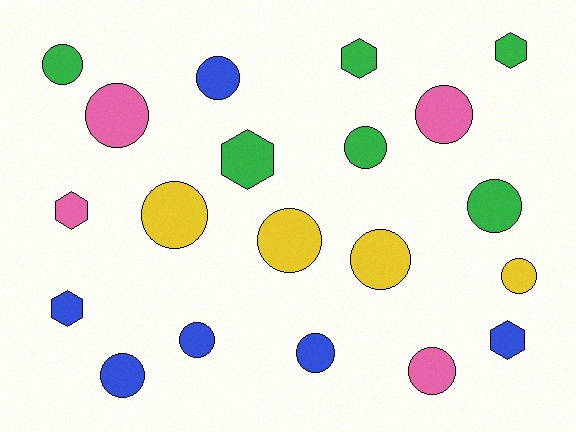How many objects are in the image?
There are 20 objects.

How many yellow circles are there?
There are 4 yellow circles.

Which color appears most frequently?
Green, with 6 objects.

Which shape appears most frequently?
Circle, with 14 objects.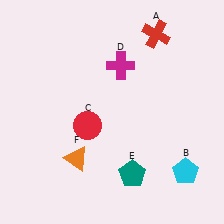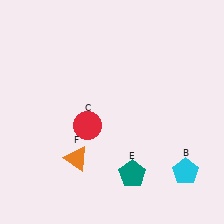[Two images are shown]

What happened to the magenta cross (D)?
The magenta cross (D) was removed in Image 2. It was in the top-right area of Image 1.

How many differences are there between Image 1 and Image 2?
There are 2 differences between the two images.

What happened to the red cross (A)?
The red cross (A) was removed in Image 2. It was in the top-right area of Image 1.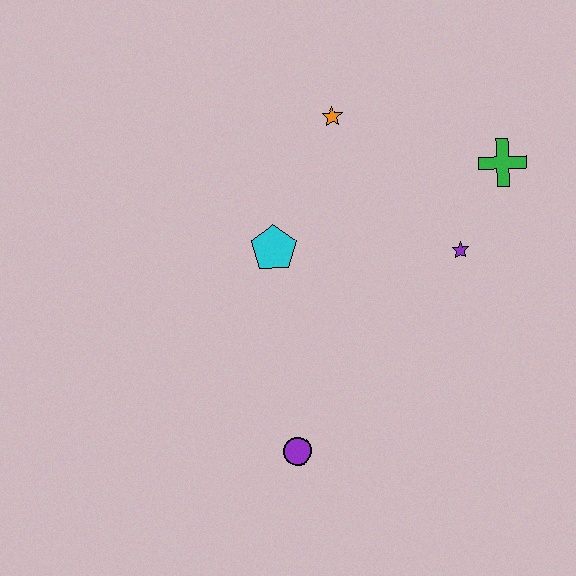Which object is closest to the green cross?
The purple star is closest to the green cross.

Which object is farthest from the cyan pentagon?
The green cross is farthest from the cyan pentagon.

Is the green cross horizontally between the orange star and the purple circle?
No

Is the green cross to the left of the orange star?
No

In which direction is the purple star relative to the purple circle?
The purple star is above the purple circle.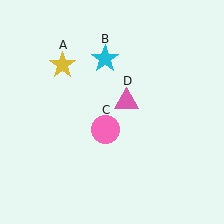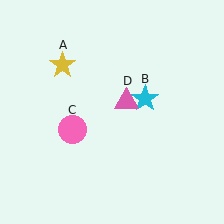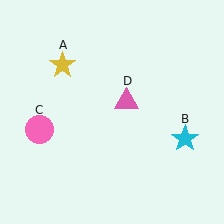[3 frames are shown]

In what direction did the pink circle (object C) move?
The pink circle (object C) moved left.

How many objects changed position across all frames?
2 objects changed position: cyan star (object B), pink circle (object C).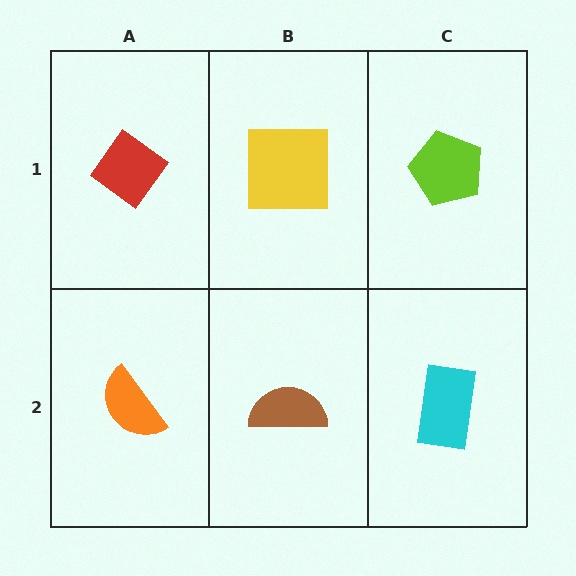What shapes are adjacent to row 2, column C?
A lime pentagon (row 1, column C), a brown semicircle (row 2, column B).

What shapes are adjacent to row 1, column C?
A cyan rectangle (row 2, column C), a yellow square (row 1, column B).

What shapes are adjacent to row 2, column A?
A red diamond (row 1, column A), a brown semicircle (row 2, column B).